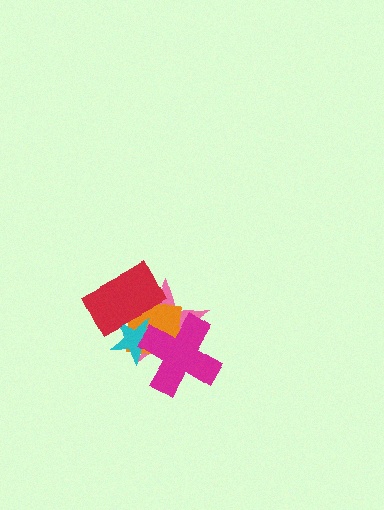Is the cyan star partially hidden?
Yes, it is partially covered by another shape.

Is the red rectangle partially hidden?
No, no other shape covers it.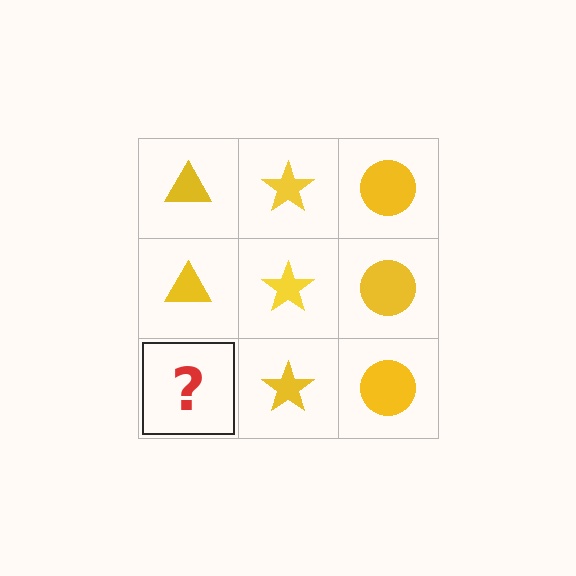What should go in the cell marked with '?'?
The missing cell should contain a yellow triangle.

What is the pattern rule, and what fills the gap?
The rule is that each column has a consistent shape. The gap should be filled with a yellow triangle.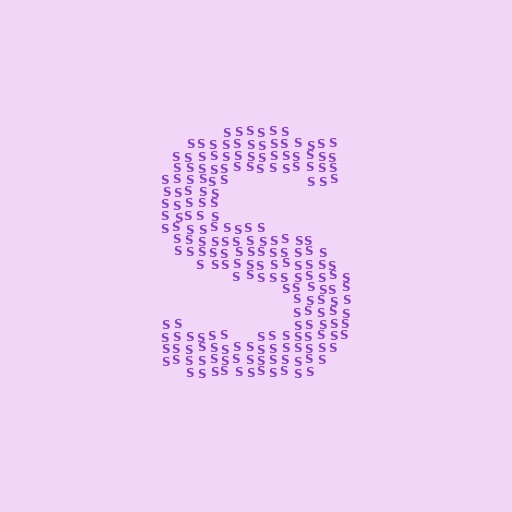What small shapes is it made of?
It is made of small letter S's.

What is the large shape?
The large shape is the letter S.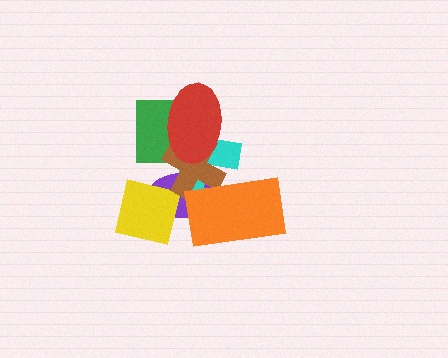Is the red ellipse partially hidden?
No, no other shape covers it.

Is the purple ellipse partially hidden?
Yes, it is partially covered by another shape.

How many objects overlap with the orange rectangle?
3 objects overlap with the orange rectangle.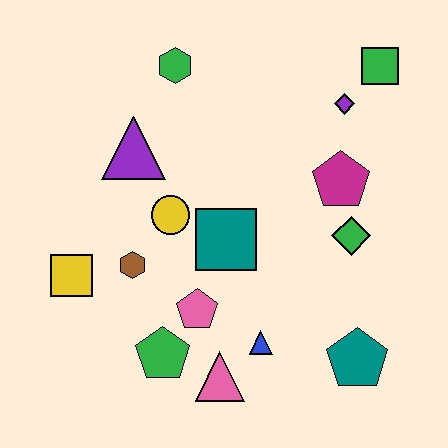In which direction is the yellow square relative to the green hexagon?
The yellow square is below the green hexagon.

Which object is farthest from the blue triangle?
The green square is farthest from the blue triangle.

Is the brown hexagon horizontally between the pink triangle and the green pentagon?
No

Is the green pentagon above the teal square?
No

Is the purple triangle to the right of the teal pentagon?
No